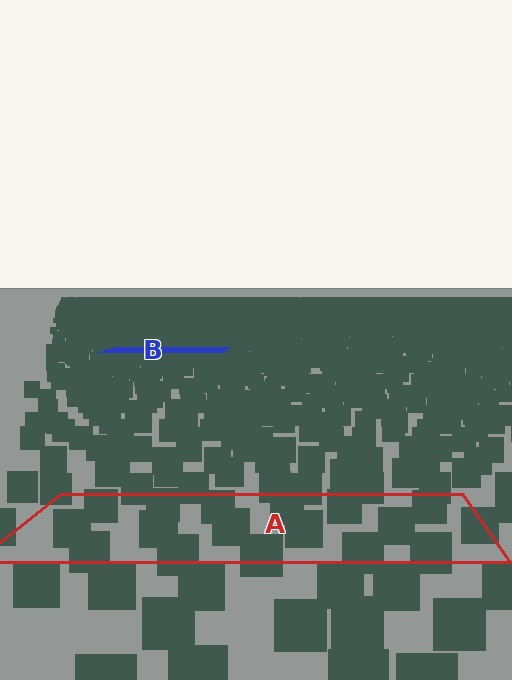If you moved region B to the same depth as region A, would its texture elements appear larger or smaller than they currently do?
They would appear larger. At a closer depth, the same texture elements are projected at a bigger on-screen size.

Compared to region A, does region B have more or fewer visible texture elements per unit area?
Region B has more texture elements per unit area — they are packed more densely because it is farther away.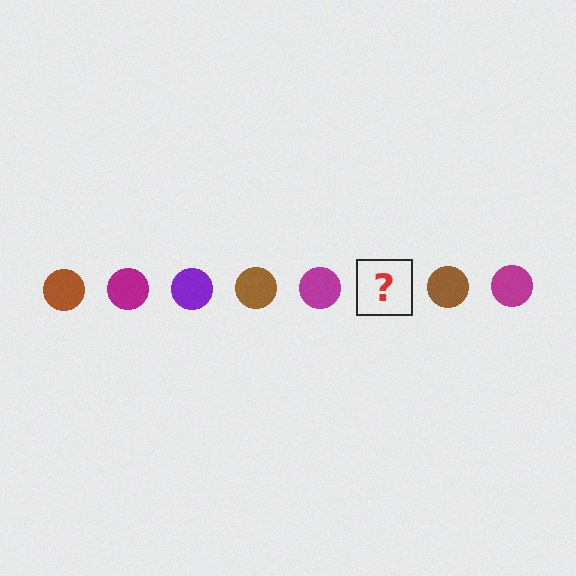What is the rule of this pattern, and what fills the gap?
The rule is that the pattern cycles through brown, magenta, purple circles. The gap should be filled with a purple circle.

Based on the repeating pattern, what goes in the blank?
The blank should be a purple circle.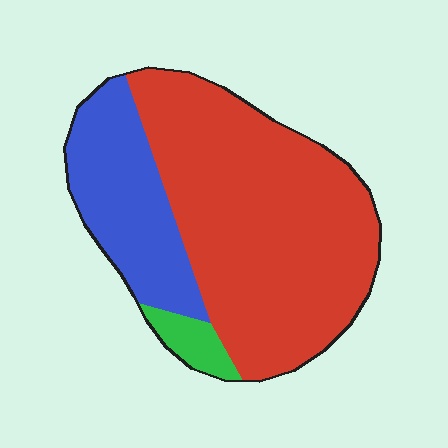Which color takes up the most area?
Red, at roughly 70%.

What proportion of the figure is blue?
Blue covers 26% of the figure.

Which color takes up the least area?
Green, at roughly 5%.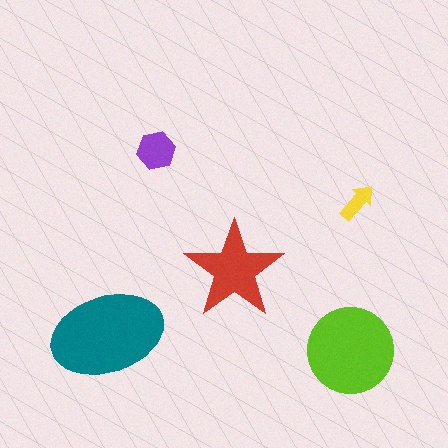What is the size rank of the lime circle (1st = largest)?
2nd.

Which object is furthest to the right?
The yellow arrow is rightmost.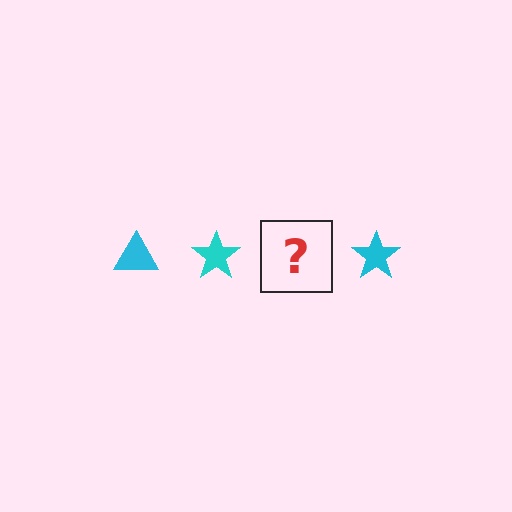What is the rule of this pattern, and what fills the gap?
The rule is that the pattern cycles through triangle, star shapes in cyan. The gap should be filled with a cyan triangle.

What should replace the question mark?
The question mark should be replaced with a cyan triangle.